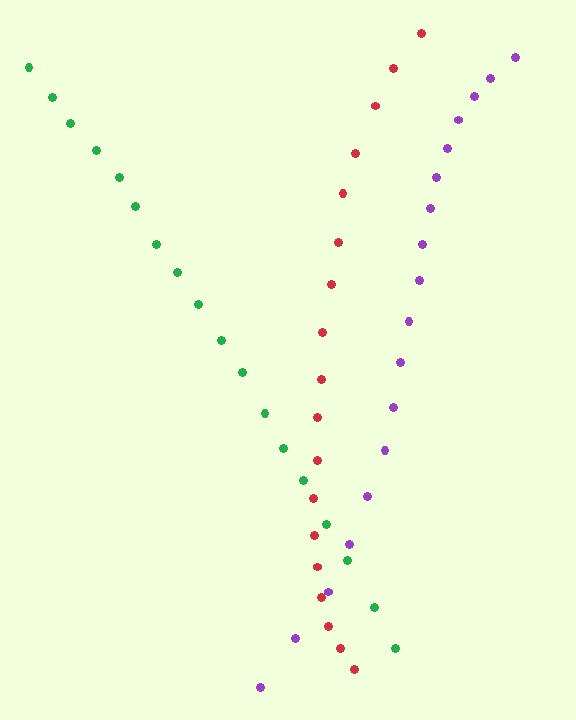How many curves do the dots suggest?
There are 3 distinct paths.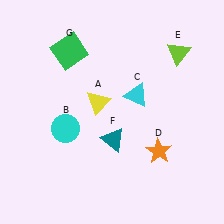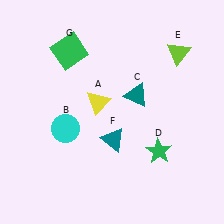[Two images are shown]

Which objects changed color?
C changed from cyan to teal. D changed from orange to green.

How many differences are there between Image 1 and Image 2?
There are 2 differences between the two images.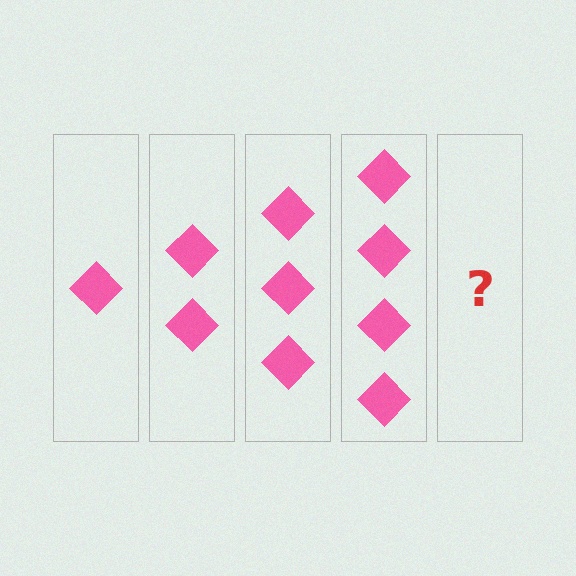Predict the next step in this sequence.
The next step is 5 diamonds.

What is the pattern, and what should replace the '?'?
The pattern is that each step adds one more diamond. The '?' should be 5 diamonds.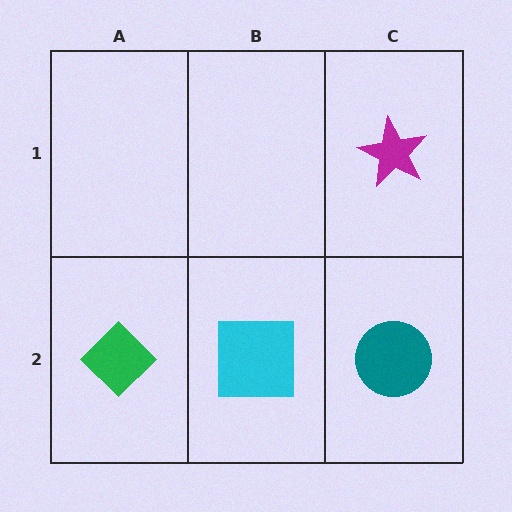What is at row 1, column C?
A magenta star.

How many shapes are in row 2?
3 shapes.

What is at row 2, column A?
A green diamond.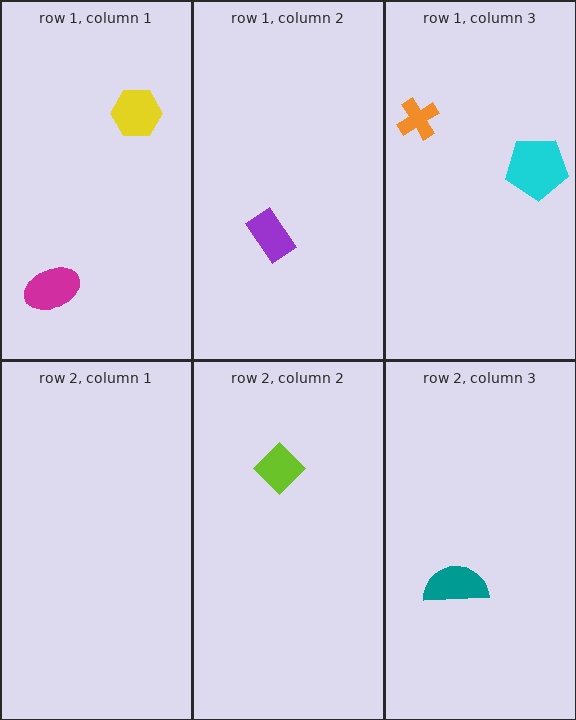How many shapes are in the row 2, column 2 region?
1.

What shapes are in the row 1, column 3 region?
The orange cross, the cyan pentagon.